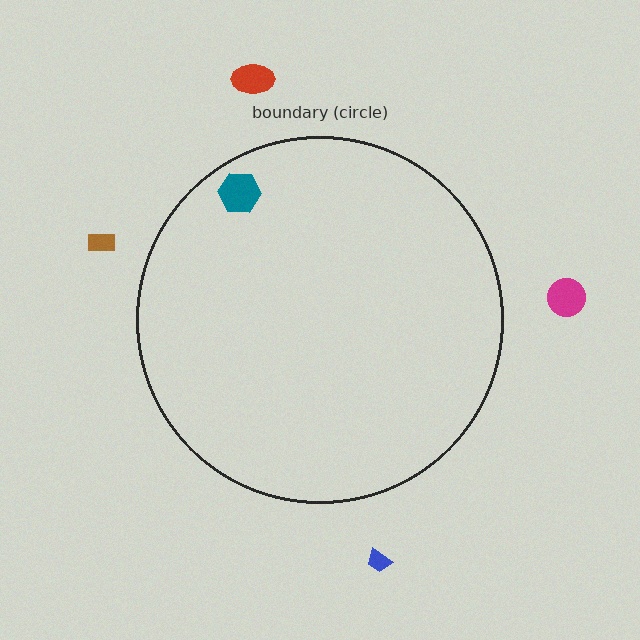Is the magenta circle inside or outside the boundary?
Outside.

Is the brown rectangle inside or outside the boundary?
Outside.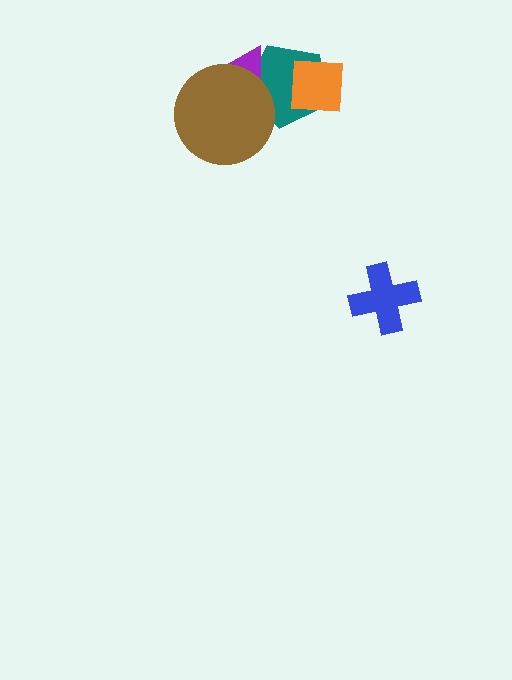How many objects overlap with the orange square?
1 object overlaps with the orange square.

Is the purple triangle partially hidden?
Yes, it is partially covered by another shape.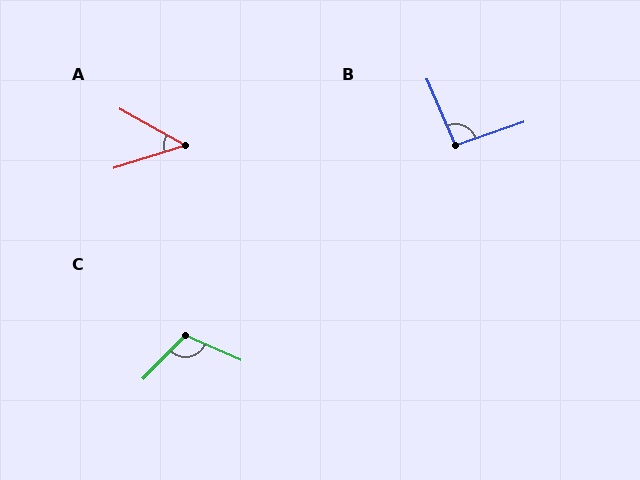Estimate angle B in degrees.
Approximately 94 degrees.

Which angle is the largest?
C, at approximately 110 degrees.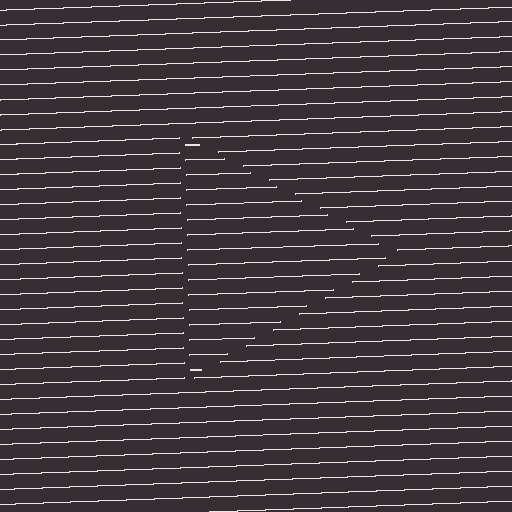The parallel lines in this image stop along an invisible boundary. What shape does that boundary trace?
An illusory triangle. The interior of the shape contains the same grating, shifted by half a period — the contour is defined by the phase discontinuity where line-ends from the inner and outer gratings abut.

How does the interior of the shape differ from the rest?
The interior of the shape contains the same grating, shifted by half a period — the contour is defined by the phase discontinuity where line-ends from the inner and outer gratings abut.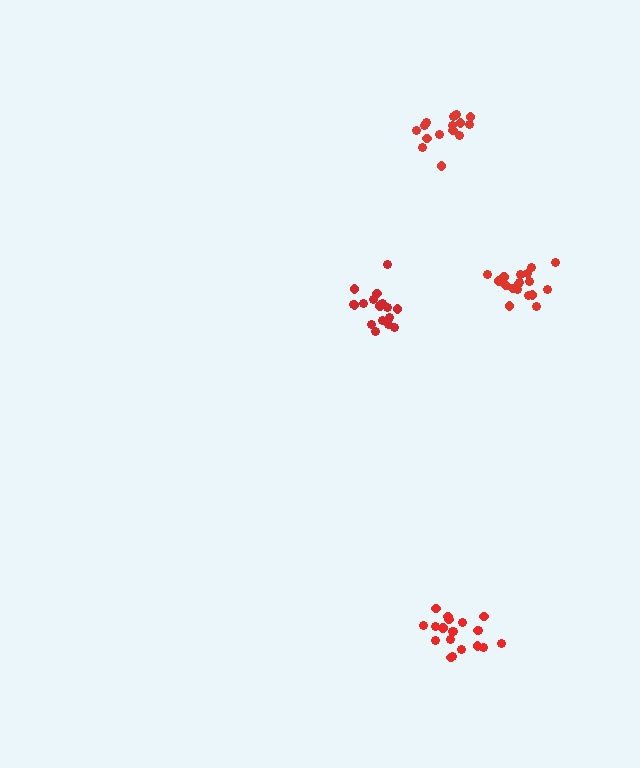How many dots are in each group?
Group 1: 17 dots, Group 2: 15 dots, Group 3: 20 dots, Group 4: 18 dots (70 total).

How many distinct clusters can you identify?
There are 4 distinct clusters.